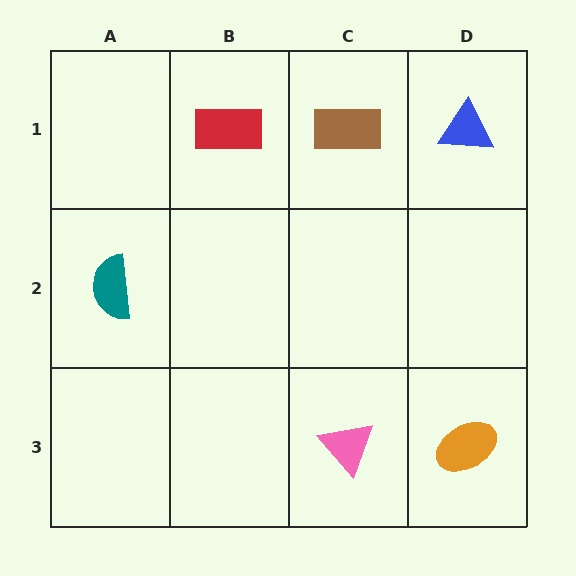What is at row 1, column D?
A blue triangle.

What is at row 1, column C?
A brown rectangle.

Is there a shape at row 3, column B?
No, that cell is empty.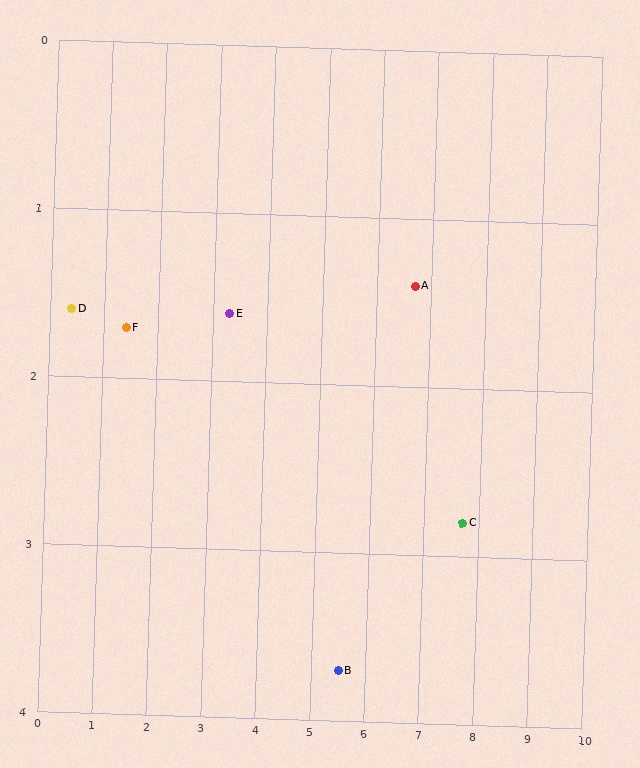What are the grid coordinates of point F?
Point F is at approximately (1.4, 1.7).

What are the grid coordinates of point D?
Point D is at approximately (0.4, 1.6).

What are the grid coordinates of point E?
Point E is at approximately (3.3, 1.6).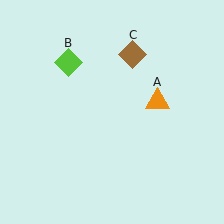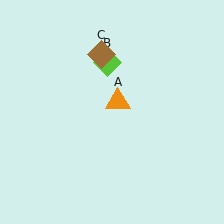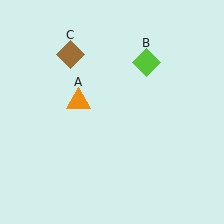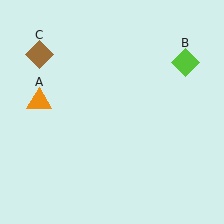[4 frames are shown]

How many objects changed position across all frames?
3 objects changed position: orange triangle (object A), lime diamond (object B), brown diamond (object C).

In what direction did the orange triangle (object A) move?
The orange triangle (object A) moved left.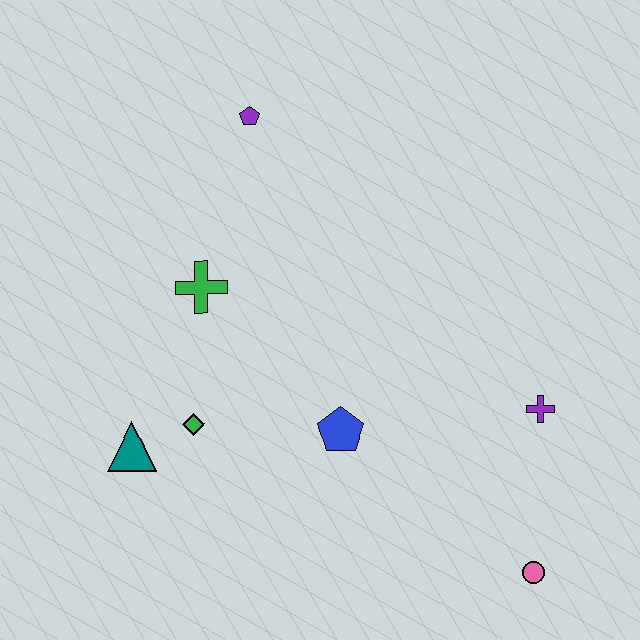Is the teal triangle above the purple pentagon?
No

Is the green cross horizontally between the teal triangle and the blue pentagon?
Yes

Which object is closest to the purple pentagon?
The green cross is closest to the purple pentagon.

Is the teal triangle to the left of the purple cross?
Yes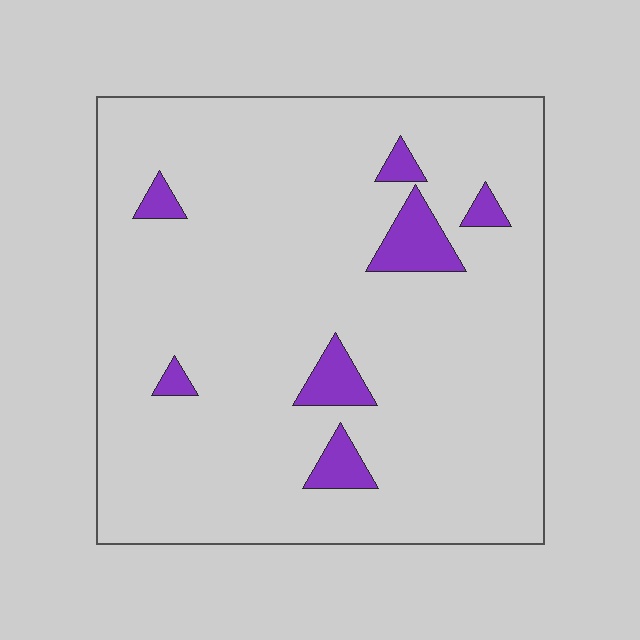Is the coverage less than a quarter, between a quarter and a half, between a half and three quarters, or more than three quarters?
Less than a quarter.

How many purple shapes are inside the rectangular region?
7.